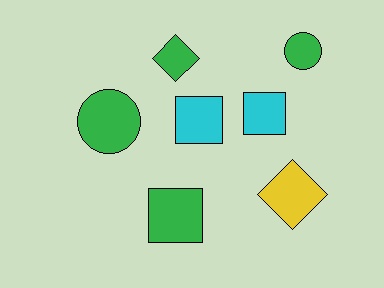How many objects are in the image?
There are 7 objects.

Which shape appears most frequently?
Square, with 3 objects.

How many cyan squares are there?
There are 2 cyan squares.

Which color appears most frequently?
Green, with 4 objects.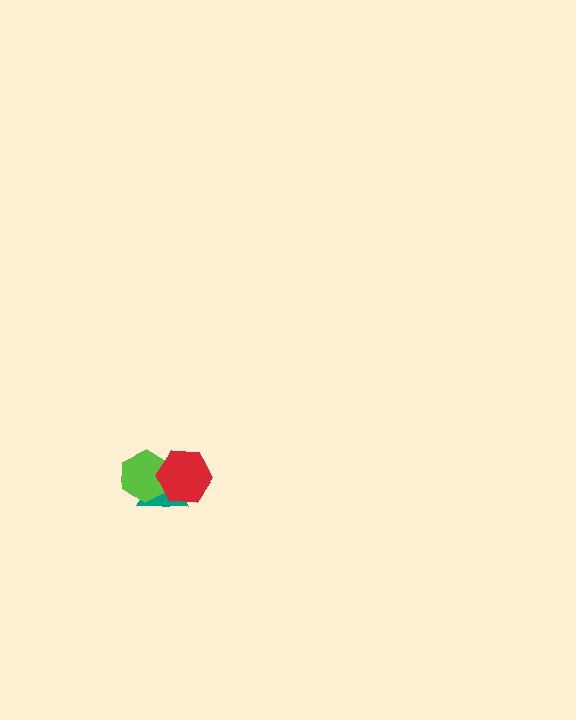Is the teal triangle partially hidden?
Yes, it is partially covered by another shape.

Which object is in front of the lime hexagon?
The red hexagon is in front of the lime hexagon.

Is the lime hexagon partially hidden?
Yes, it is partially covered by another shape.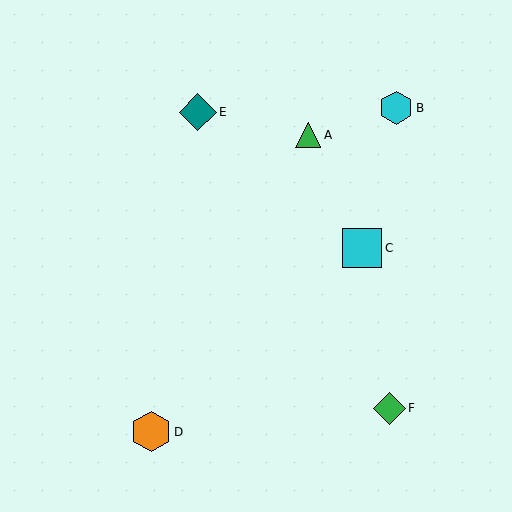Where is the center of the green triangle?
The center of the green triangle is at (308, 135).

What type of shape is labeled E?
Shape E is a teal diamond.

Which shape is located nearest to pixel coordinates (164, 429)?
The orange hexagon (labeled D) at (151, 432) is nearest to that location.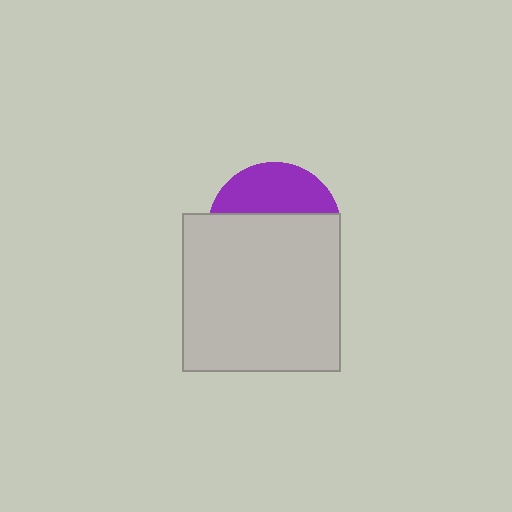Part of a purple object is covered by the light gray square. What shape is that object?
It is a circle.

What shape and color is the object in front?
The object in front is a light gray square.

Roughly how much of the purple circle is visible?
A small part of it is visible (roughly 36%).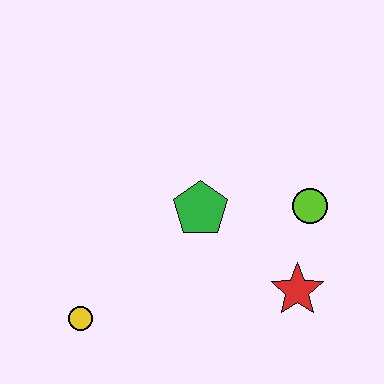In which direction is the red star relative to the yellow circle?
The red star is to the right of the yellow circle.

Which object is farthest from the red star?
The yellow circle is farthest from the red star.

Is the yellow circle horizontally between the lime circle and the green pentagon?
No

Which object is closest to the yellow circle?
The green pentagon is closest to the yellow circle.